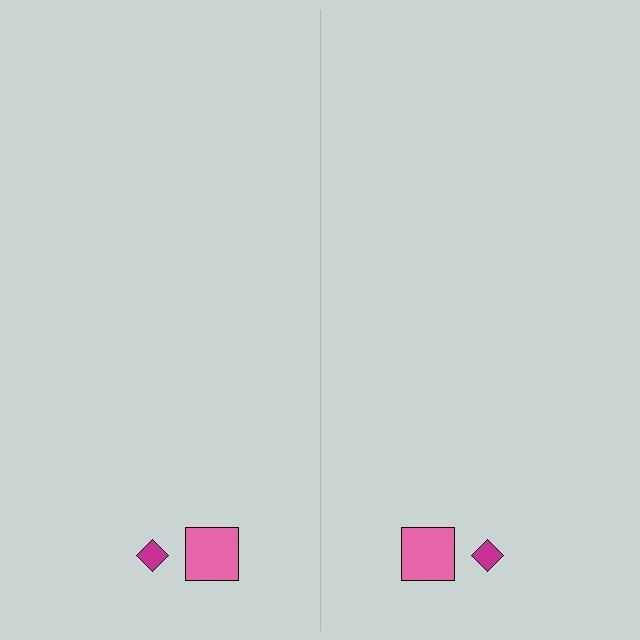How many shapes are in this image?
There are 4 shapes in this image.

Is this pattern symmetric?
Yes, this pattern has bilateral (reflection) symmetry.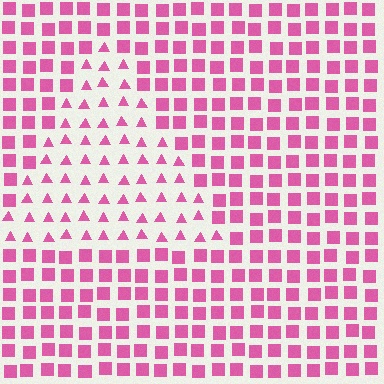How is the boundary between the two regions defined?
The boundary is defined by a change in element shape: triangles inside vs. squares outside. All elements share the same color and spacing.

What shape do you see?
I see a triangle.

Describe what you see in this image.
The image is filled with small pink elements arranged in a uniform grid. A triangle-shaped region contains triangles, while the surrounding area contains squares. The boundary is defined purely by the change in element shape.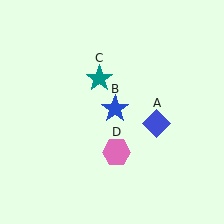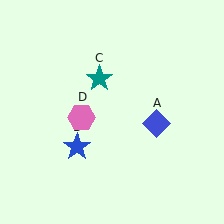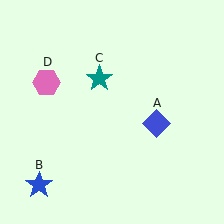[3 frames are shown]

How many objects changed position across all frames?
2 objects changed position: blue star (object B), pink hexagon (object D).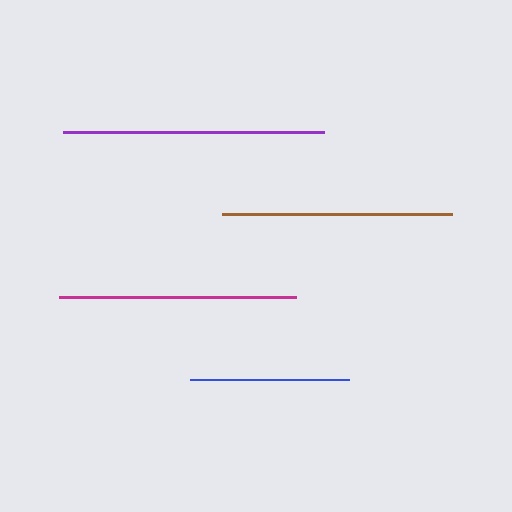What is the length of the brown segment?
The brown segment is approximately 231 pixels long.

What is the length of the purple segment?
The purple segment is approximately 260 pixels long.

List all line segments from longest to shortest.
From longest to shortest: purple, magenta, brown, blue.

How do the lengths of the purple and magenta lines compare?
The purple and magenta lines are approximately the same length.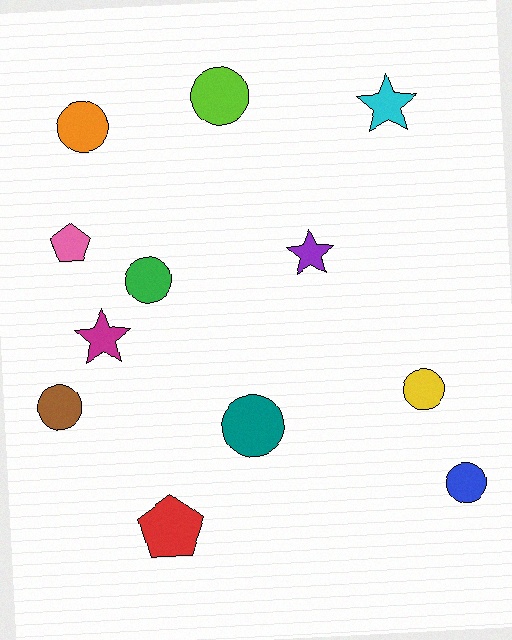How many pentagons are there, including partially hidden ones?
There are 2 pentagons.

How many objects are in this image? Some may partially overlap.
There are 12 objects.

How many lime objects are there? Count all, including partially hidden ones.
There is 1 lime object.